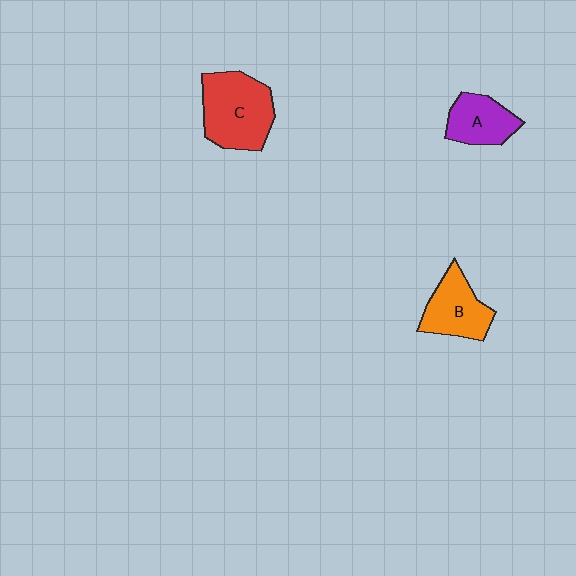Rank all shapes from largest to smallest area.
From largest to smallest: C (red), B (orange), A (purple).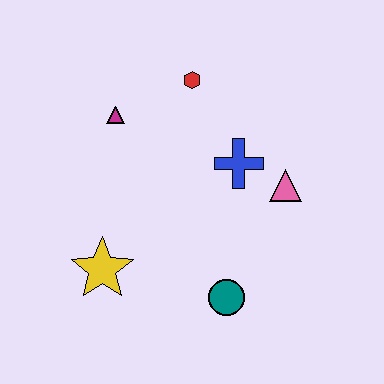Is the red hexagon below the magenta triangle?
No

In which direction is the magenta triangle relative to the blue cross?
The magenta triangle is to the left of the blue cross.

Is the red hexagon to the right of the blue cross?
No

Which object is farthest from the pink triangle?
The yellow star is farthest from the pink triangle.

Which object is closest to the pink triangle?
The blue cross is closest to the pink triangle.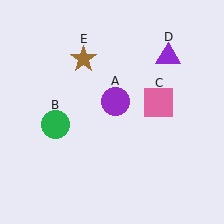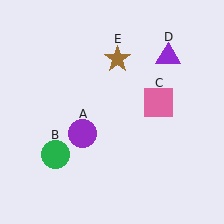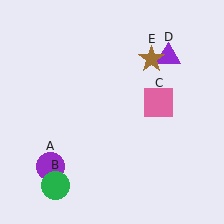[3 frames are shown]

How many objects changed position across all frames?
3 objects changed position: purple circle (object A), green circle (object B), brown star (object E).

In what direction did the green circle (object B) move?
The green circle (object B) moved down.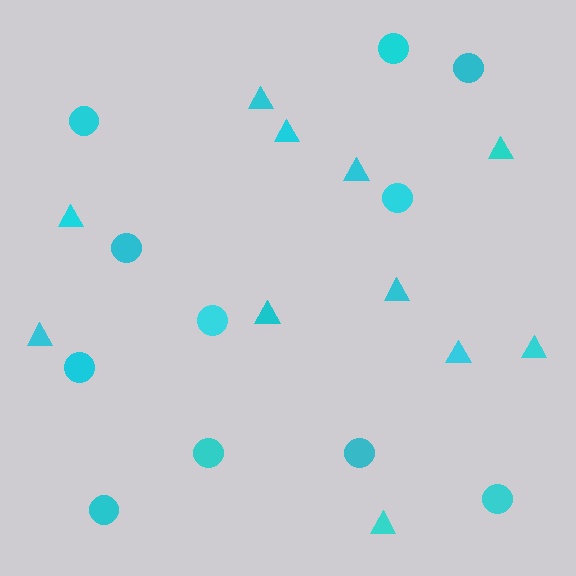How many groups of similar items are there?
There are 2 groups: one group of circles (11) and one group of triangles (11).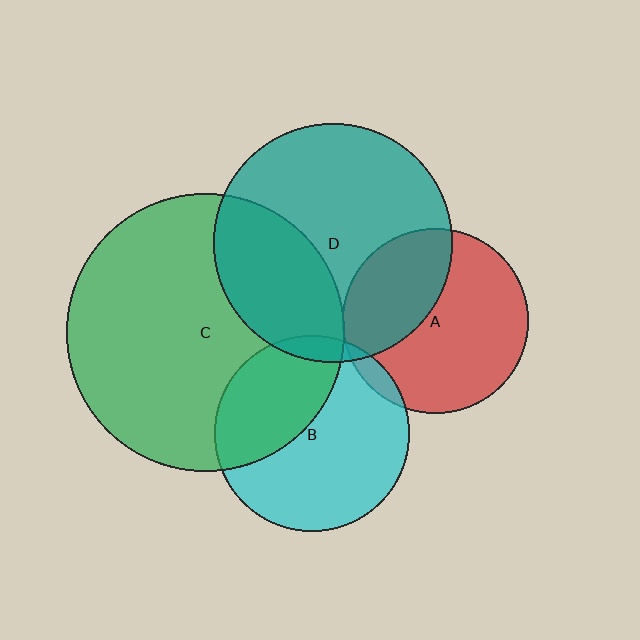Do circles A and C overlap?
Yes.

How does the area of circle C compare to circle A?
Approximately 2.2 times.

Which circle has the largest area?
Circle C (green).